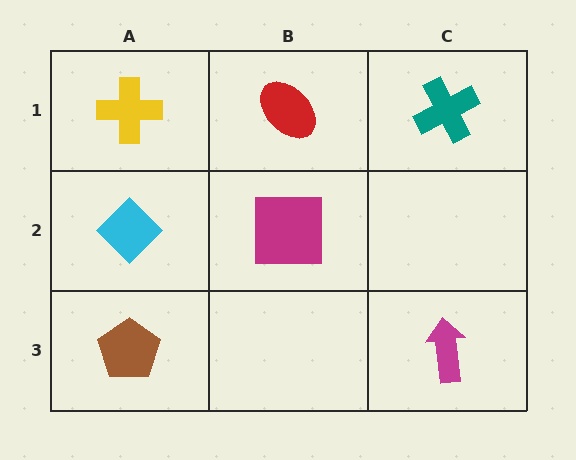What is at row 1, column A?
A yellow cross.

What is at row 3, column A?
A brown pentagon.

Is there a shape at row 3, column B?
No, that cell is empty.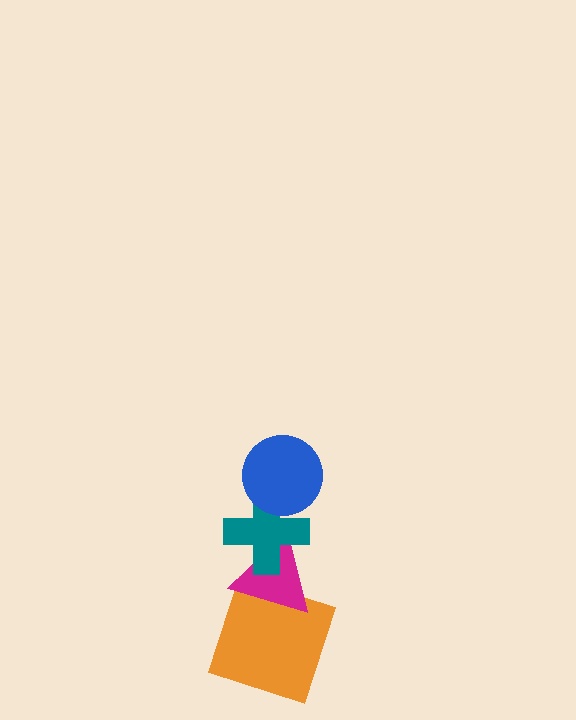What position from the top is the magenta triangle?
The magenta triangle is 3rd from the top.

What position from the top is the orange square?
The orange square is 4th from the top.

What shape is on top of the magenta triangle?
The teal cross is on top of the magenta triangle.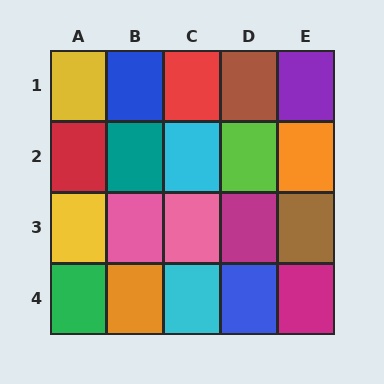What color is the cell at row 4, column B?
Orange.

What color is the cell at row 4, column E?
Magenta.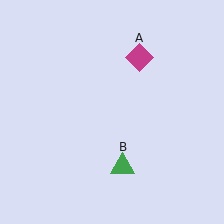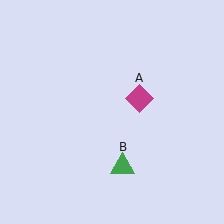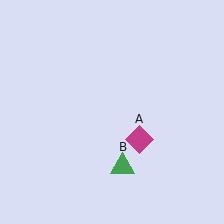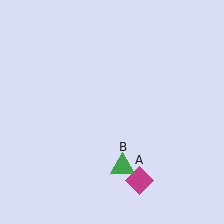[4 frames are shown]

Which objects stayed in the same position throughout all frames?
Green triangle (object B) remained stationary.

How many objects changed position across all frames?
1 object changed position: magenta diamond (object A).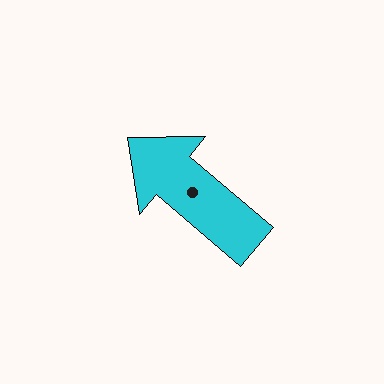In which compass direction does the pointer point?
Northwest.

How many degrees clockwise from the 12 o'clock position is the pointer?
Approximately 310 degrees.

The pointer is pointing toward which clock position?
Roughly 10 o'clock.